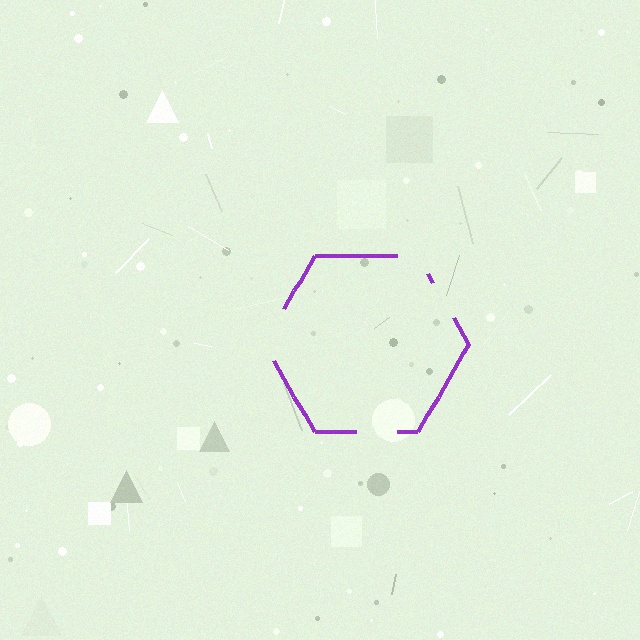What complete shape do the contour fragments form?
The contour fragments form a hexagon.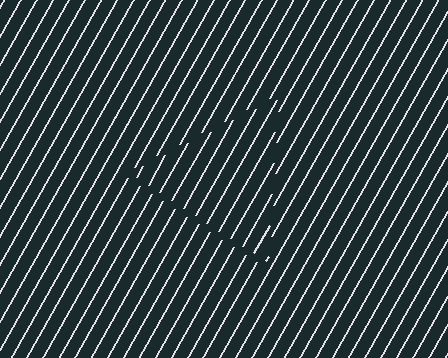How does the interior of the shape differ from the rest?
The interior of the shape contains the same grating, shifted by half a period — the contour is defined by the phase discontinuity where line-ends from the inner and outer gratings abut.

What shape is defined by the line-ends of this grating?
An illusory triangle. The interior of the shape contains the same grating, shifted by half a period — the contour is defined by the phase discontinuity where line-ends from the inner and outer gratings abut.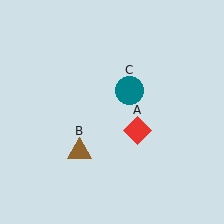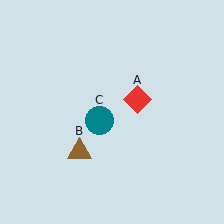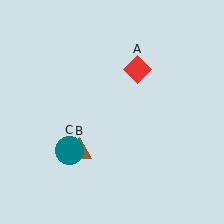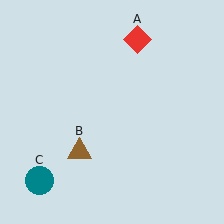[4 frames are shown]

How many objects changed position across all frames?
2 objects changed position: red diamond (object A), teal circle (object C).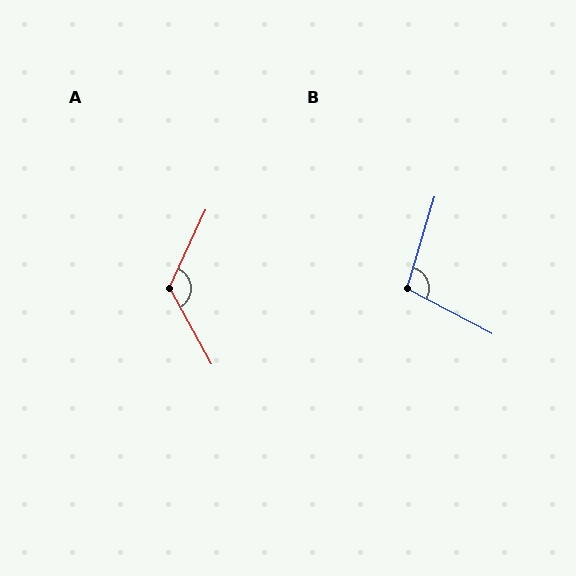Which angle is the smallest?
B, at approximately 101 degrees.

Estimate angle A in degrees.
Approximately 126 degrees.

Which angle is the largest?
A, at approximately 126 degrees.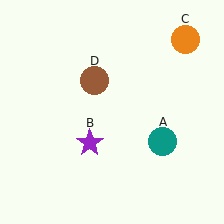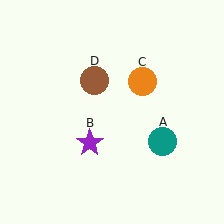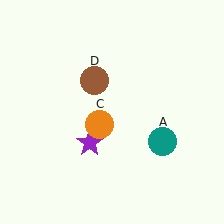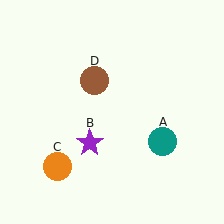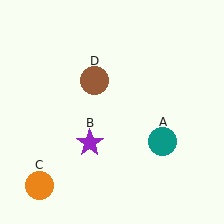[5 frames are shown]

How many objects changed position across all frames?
1 object changed position: orange circle (object C).